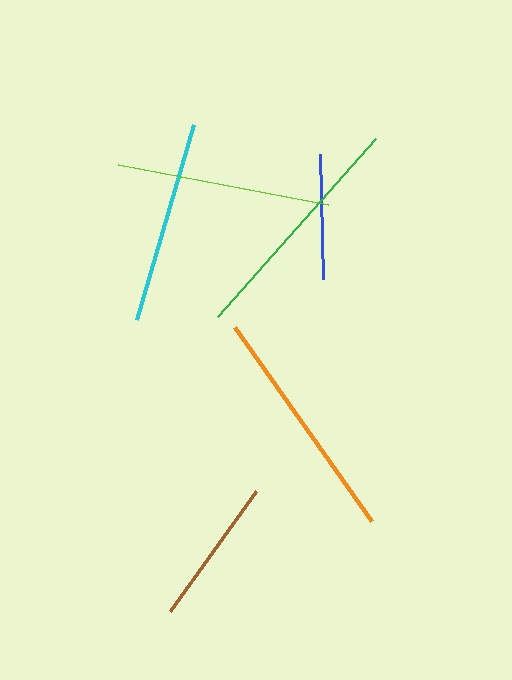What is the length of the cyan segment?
The cyan segment is approximately 203 pixels long.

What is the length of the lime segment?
The lime segment is approximately 214 pixels long.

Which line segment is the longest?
The green line is the longest at approximately 238 pixels.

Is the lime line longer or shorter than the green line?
The green line is longer than the lime line.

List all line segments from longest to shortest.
From longest to shortest: green, orange, lime, cyan, brown, blue.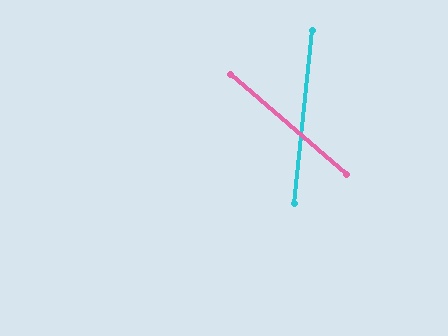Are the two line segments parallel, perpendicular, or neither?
Neither parallel nor perpendicular — they differ by about 55°.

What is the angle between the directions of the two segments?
Approximately 55 degrees.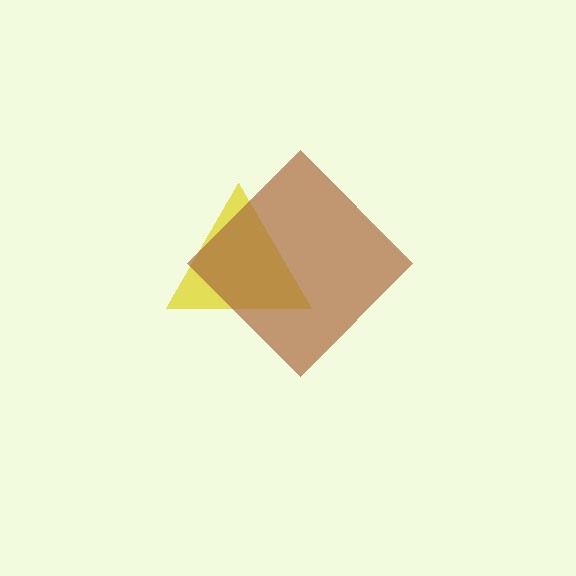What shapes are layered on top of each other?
The layered shapes are: a yellow triangle, a brown diamond.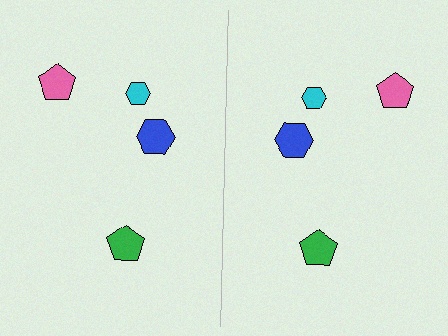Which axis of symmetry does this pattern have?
The pattern has a vertical axis of symmetry running through the center of the image.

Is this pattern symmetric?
Yes, this pattern has bilateral (reflection) symmetry.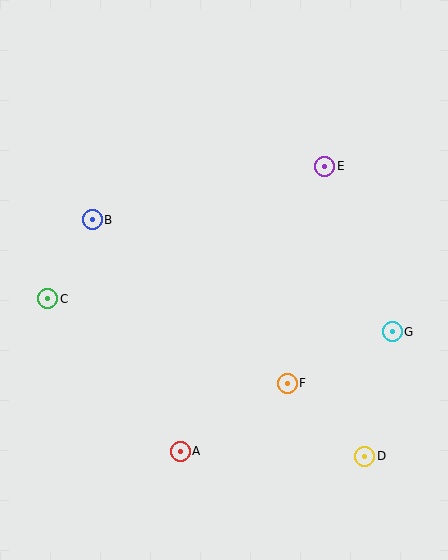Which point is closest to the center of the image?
Point F at (287, 383) is closest to the center.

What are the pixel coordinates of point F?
Point F is at (287, 383).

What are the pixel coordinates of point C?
Point C is at (48, 299).